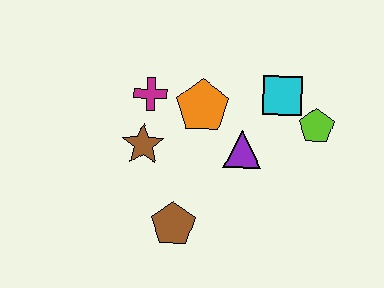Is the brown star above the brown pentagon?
Yes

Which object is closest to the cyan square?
The lime pentagon is closest to the cyan square.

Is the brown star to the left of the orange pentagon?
Yes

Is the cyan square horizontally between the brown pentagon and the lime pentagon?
Yes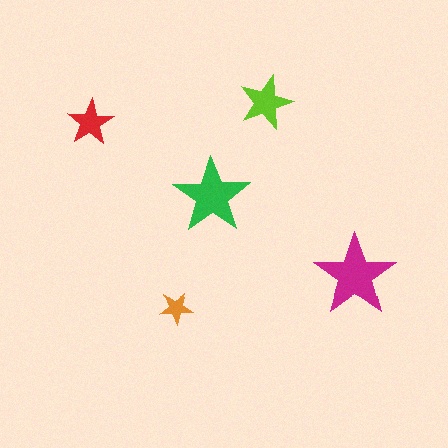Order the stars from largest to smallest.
the magenta one, the green one, the lime one, the red one, the orange one.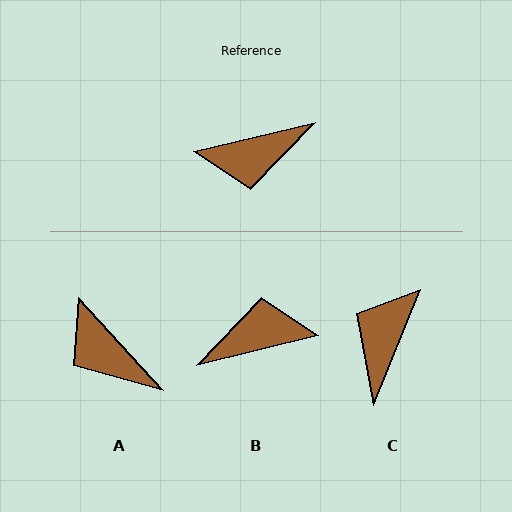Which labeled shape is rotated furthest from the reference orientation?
B, about 180 degrees away.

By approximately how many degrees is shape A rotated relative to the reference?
Approximately 61 degrees clockwise.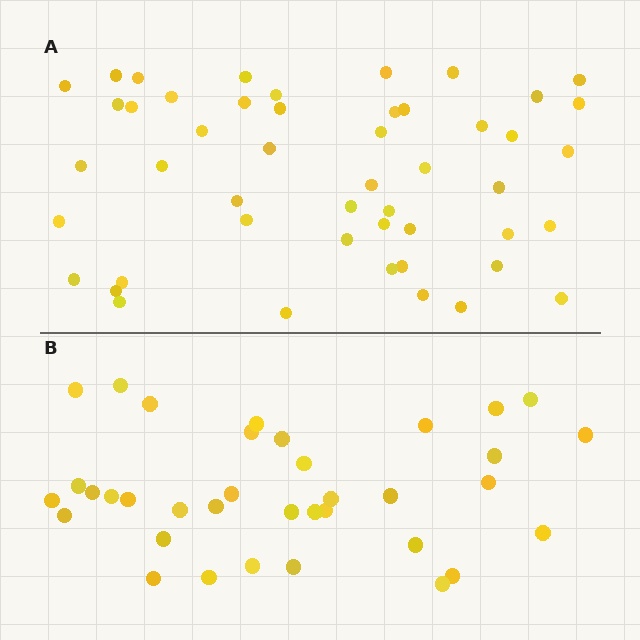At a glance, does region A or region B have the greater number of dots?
Region A (the top region) has more dots.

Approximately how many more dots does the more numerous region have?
Region A has approximately 15 more dots than region B.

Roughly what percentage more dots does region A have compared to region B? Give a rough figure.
About 35% more.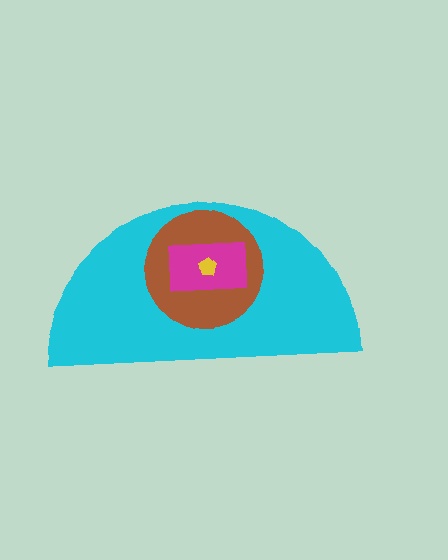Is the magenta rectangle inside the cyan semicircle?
Yes.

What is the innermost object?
The yellow pentagon.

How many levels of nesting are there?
4.